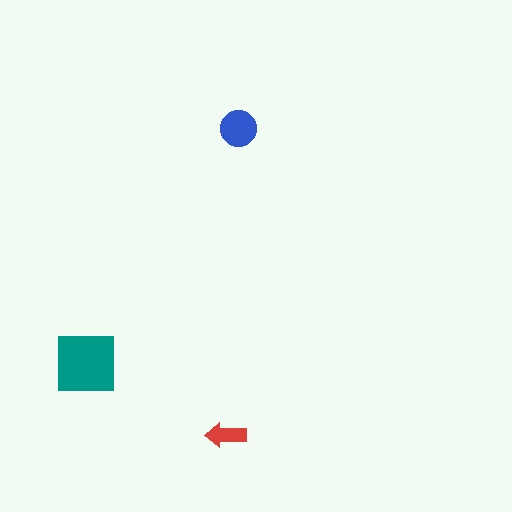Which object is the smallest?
The red arrow.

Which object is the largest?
The teal square.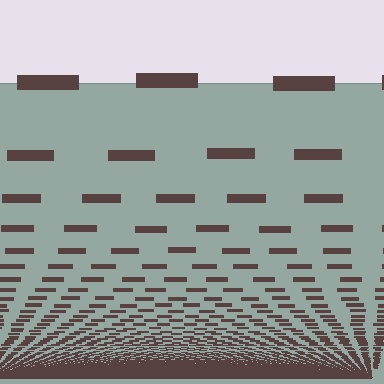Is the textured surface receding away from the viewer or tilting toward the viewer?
The surface appears to tilt toward the viewer. Texture elements get larger and sparser toward the top.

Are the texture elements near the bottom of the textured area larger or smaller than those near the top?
Smaller. The gradient is inverted — elements near the bottom are smaller and denser.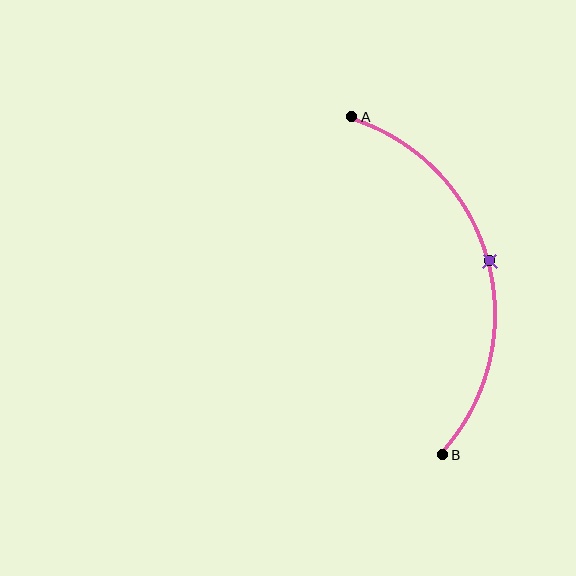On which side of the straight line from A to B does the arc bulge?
The arc bulges to the right of the straight line connecting A and B.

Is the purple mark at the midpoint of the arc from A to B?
Yes. The purple mark lies on the arc at equal arc-length from both A and B — it is the arc midpoint.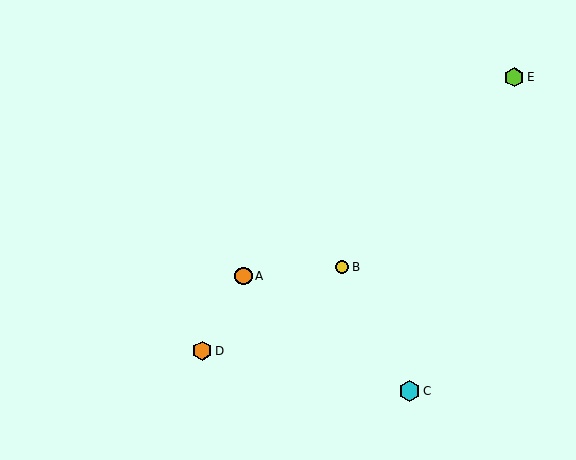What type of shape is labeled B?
Shape B is a yellow circle.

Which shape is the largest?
The cyan hexagon (labeled C) is the largest.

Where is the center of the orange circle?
The center of the orange circle is at (243, 276).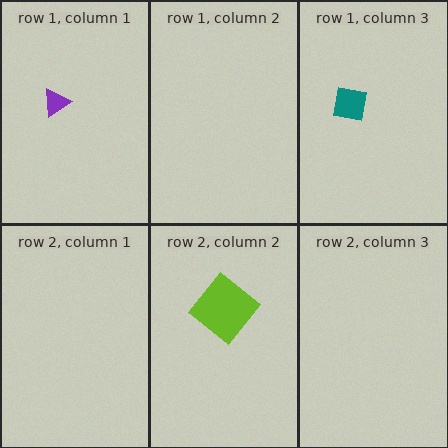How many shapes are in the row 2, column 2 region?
1.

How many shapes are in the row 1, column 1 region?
1.